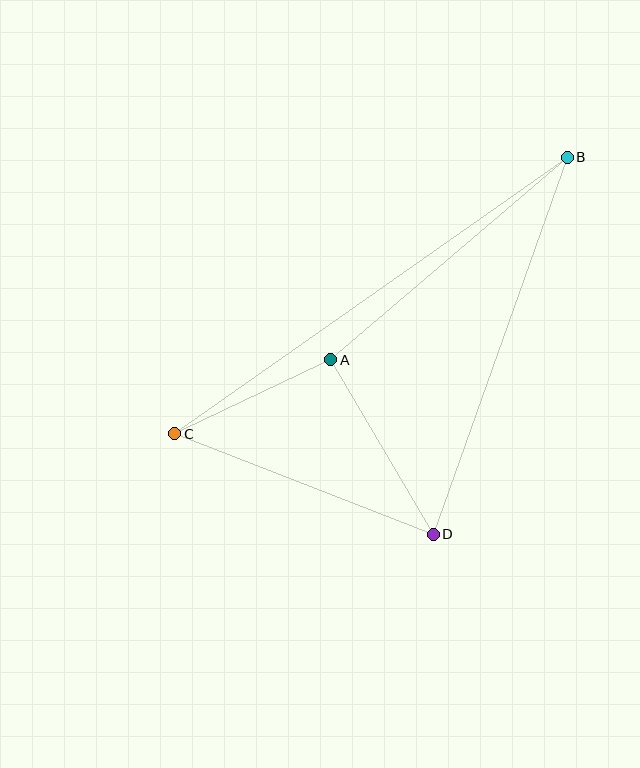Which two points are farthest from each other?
Points B and C are farthest from each other.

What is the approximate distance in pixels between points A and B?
The distance between A and B is approximately 311 pixels.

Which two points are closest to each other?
Points A and C are closest to each other.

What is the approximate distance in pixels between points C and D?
The distance between C and D is approximately 277 pixels.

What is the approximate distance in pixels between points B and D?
The distance between B and D is approximately 400 pixels.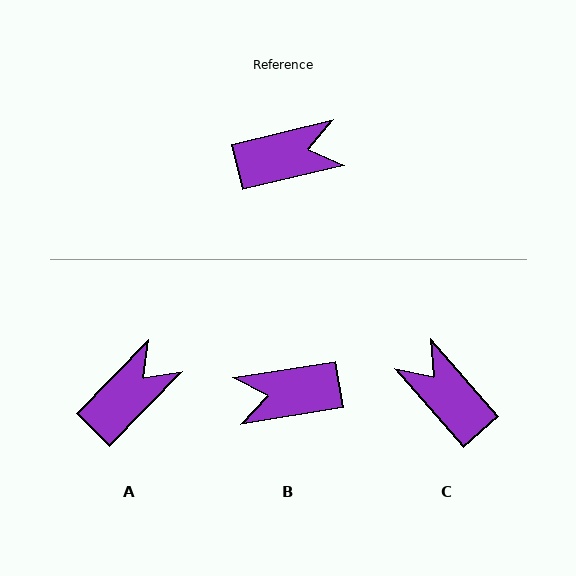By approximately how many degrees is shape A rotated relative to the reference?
Approximately 32 degrees counter-clockwise.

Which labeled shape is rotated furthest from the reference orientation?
B, about 175 degrees away.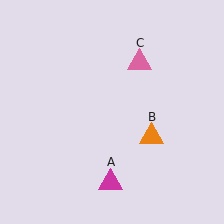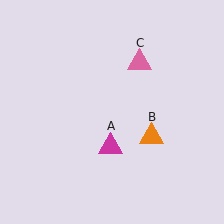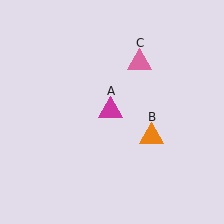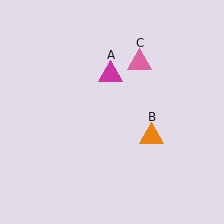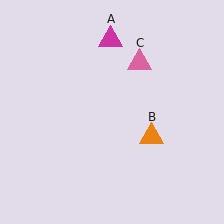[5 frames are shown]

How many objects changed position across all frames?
1 object changed position: magenta triangle (object A).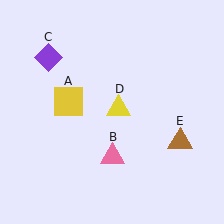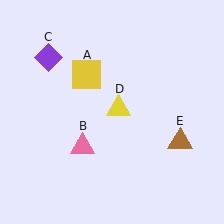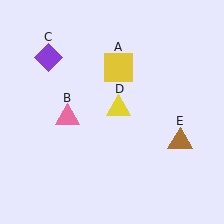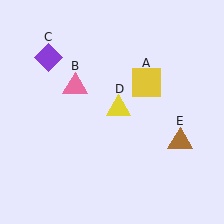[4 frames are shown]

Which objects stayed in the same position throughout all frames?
Purple diamond (object C) and yellow triangle (object D) and brown triangle (object E) remained stationary.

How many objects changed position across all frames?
2 objects changed position: yellow square (object A), pink triangle (object B).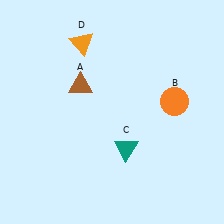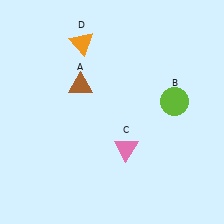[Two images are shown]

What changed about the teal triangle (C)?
In Image 1, C is teal. In Image 2, it changed to pink.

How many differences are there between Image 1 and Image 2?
There are 2 differences between the two images.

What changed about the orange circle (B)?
In Image 1, B is orange. In Image 2, it changed to lime.